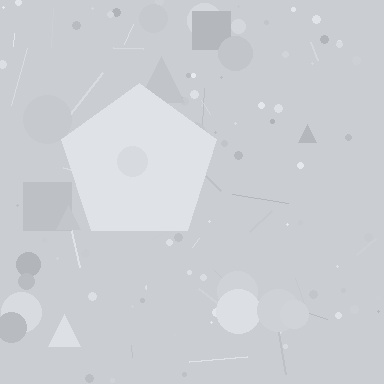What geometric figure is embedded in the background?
A pentagon is embedded in the background.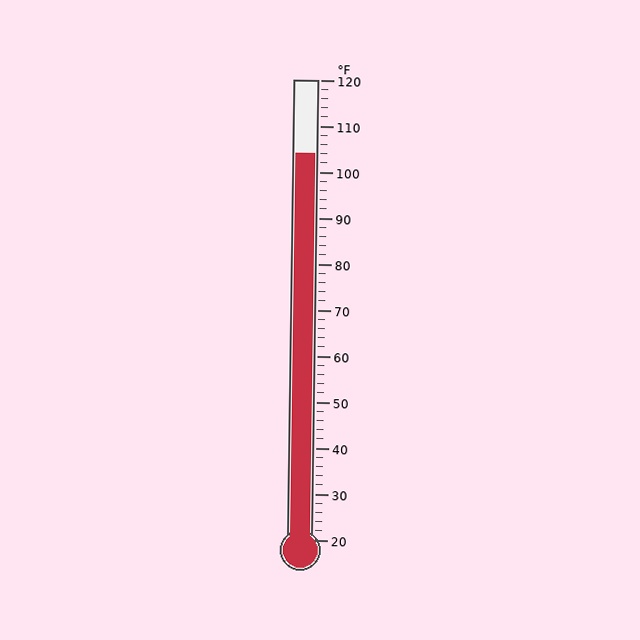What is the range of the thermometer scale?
The thermometer scale ranges from 20°F to 120°F.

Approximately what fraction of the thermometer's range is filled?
The thermometer is filled to approximately 85% of its range.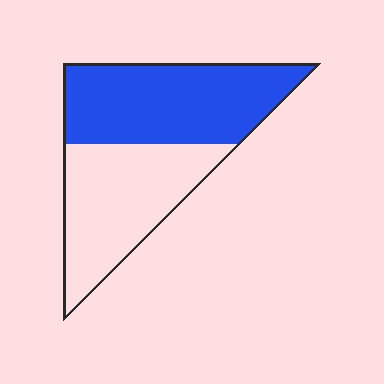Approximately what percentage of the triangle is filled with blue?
Approximately 55%.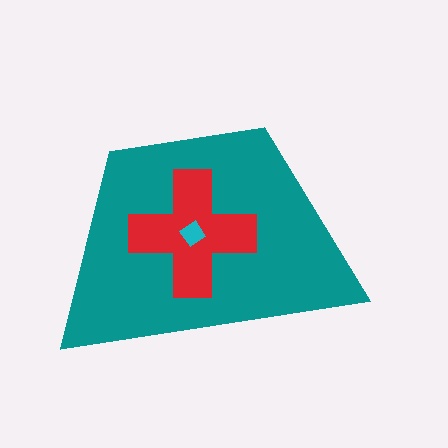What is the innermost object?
The cyan diamond.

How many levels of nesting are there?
3.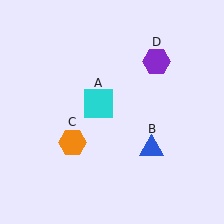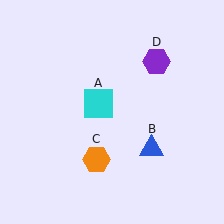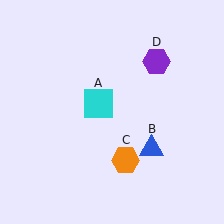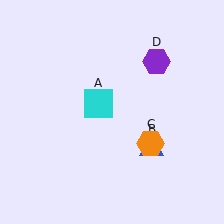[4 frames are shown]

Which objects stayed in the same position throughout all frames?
Cyan square (object A) and blue triangle (object B) and purple hexagon (object D) remained stationary.